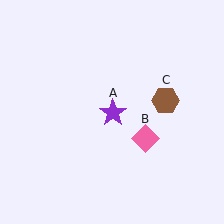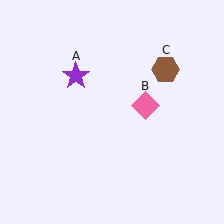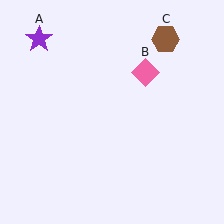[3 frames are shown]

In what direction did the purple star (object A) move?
The purple star (object A) moved up and to the left.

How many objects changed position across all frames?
3 objects changed position: purple star (object A), pink diamond (object B), brown hexagon (object C).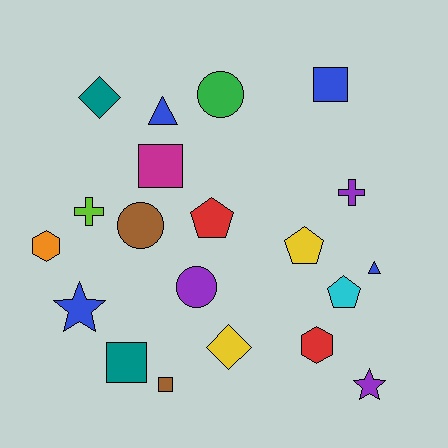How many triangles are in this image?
There are 2 triangles.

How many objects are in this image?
There are 20 objects.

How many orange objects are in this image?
There is 1 orange object.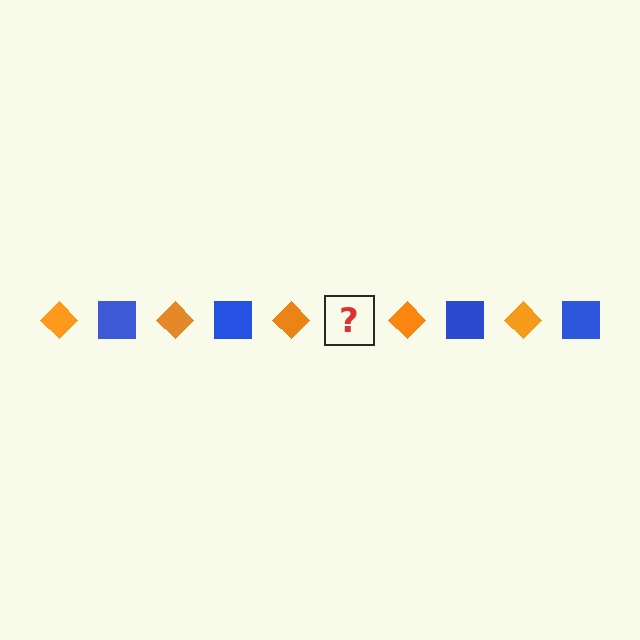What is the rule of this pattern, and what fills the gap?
The rule is that the pattern alternates between orange diamond and blue square. The gap should be filled with a blue square.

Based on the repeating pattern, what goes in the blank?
The blank should be a blue square.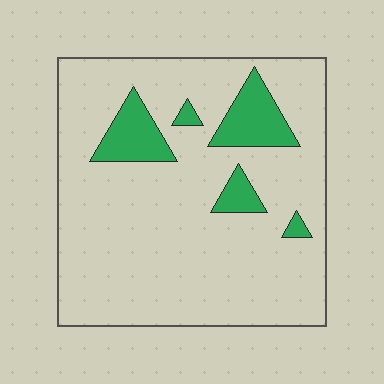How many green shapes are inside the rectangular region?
5.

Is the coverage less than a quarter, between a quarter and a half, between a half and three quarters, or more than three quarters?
Less than a quarter.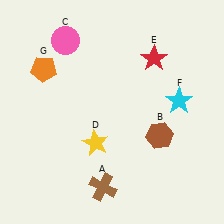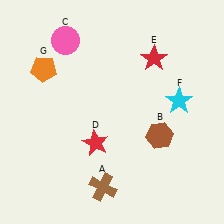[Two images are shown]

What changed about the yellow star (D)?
In Image 1, D is yellow. In Image 2, it changed to red.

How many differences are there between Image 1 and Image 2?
There is 1 difference between the two images.